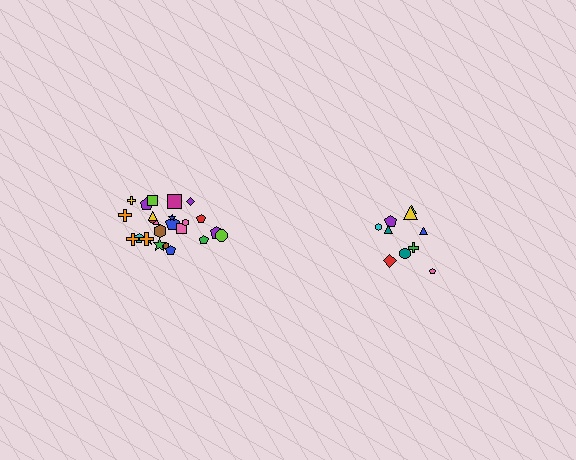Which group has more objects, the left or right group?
The left group.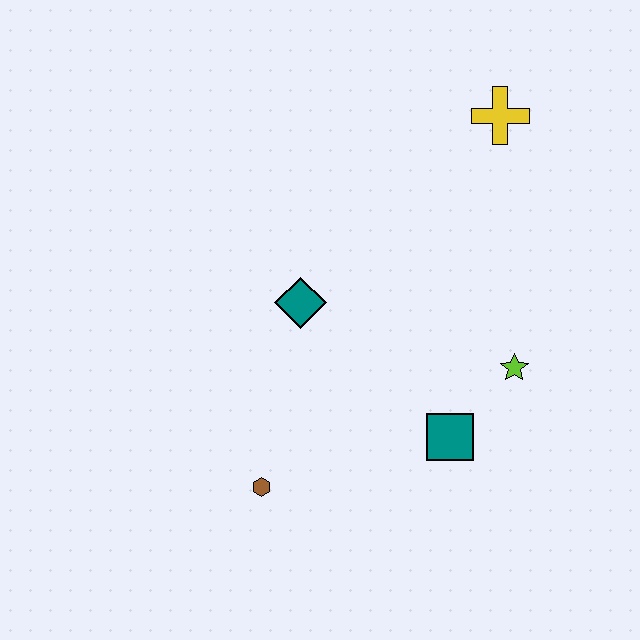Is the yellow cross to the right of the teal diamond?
Yes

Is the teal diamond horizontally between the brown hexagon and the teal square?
Yes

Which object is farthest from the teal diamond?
The yellow cross is farthest from the teal diamond.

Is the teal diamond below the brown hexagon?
No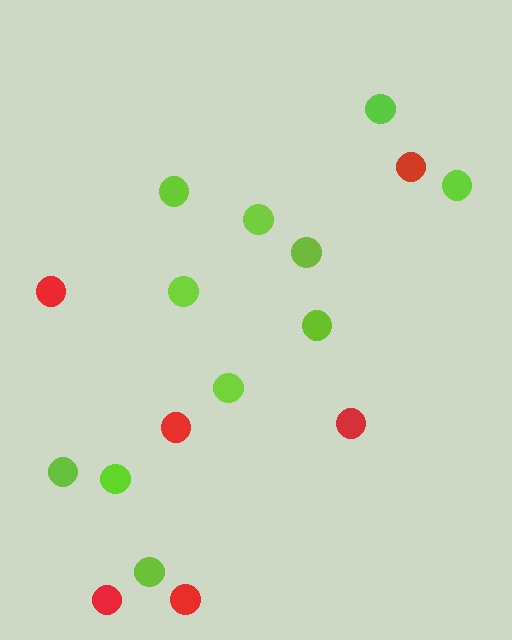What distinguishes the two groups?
There are 2 groups: one group of red circles (6) and one group of lime circles (11).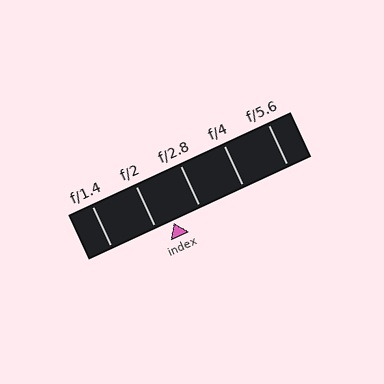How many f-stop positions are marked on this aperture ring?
There are 5 f-stop positions marked.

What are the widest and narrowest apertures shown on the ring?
The widest aperture shown is f/1.4 and the narrowest is f/5.6.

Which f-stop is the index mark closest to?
The index mark is closest to f/2.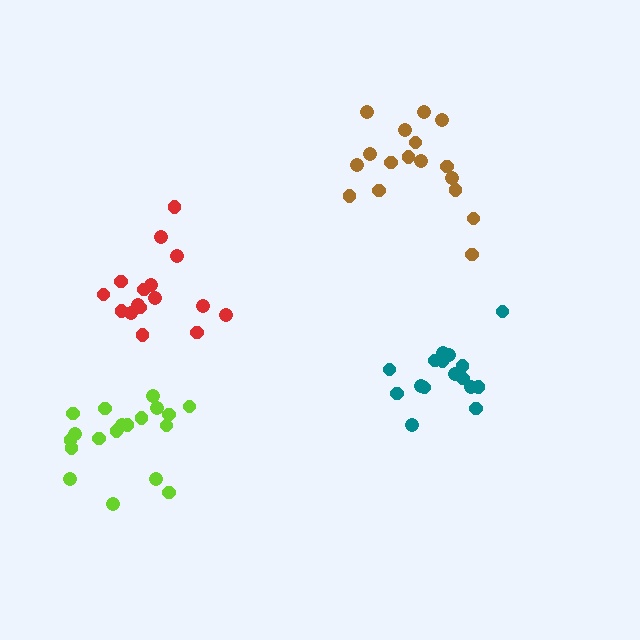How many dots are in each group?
Group 1: 16 dots, Group 2: 17 dots, Group 3: 16 dots, Group 4: 19 dots (68 total).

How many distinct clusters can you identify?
There are 4 distinct clusters.